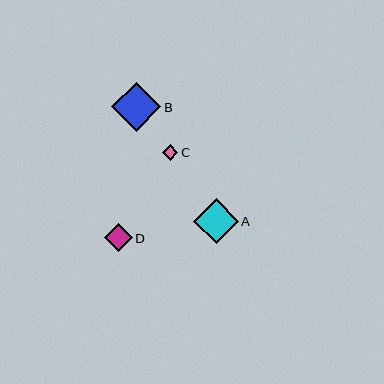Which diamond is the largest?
Diamond B is the largest with a size of approximately 50 pixels.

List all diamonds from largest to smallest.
From largest to smallest: B, A, D, C.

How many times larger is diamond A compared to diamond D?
Diamond A is approximately 1.6 times the size of diamond D.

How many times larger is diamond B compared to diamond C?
Diamond B is approximately 3.2 times the size of diamond C.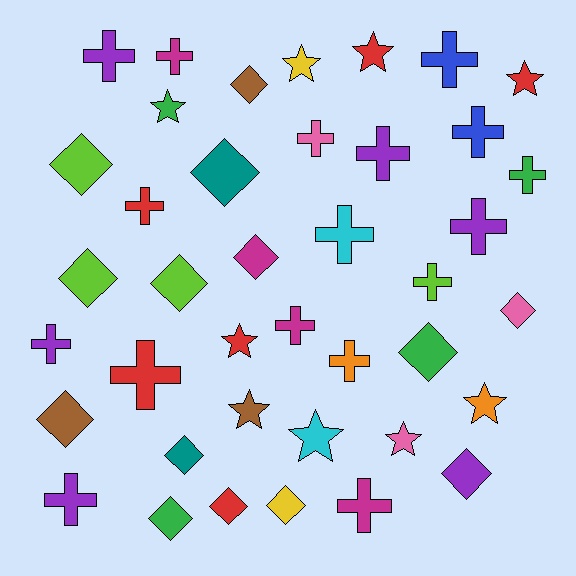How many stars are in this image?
There are 9 stars.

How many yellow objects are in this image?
There are 2 yellow objects.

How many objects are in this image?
There are 40 objects.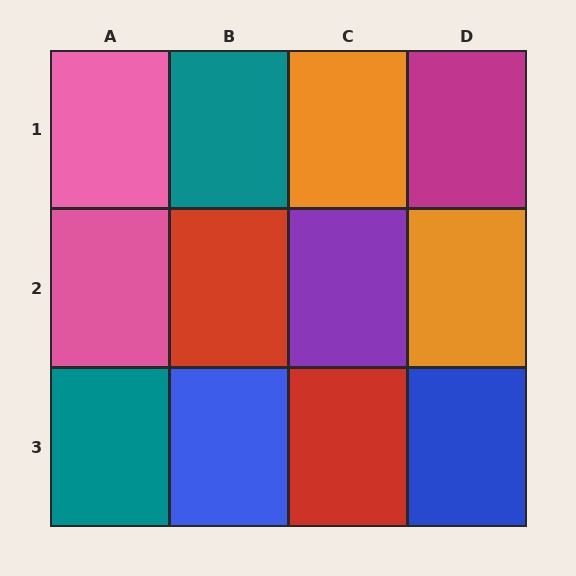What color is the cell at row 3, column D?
Blue.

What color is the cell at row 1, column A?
Pink.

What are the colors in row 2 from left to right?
Pink, red, purple, orange.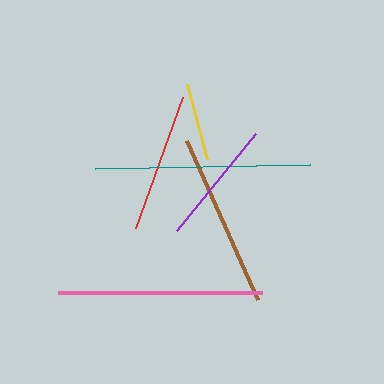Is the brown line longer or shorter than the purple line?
The brown line is longer than the purple line.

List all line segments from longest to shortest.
From longest to shortest: teal, pink, brown, red, purple, yellow.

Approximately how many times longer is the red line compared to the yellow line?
The red line is approximately 1.8 times the length of the yellow line.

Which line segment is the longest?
The teal line is the longest at approximately 215 pixels.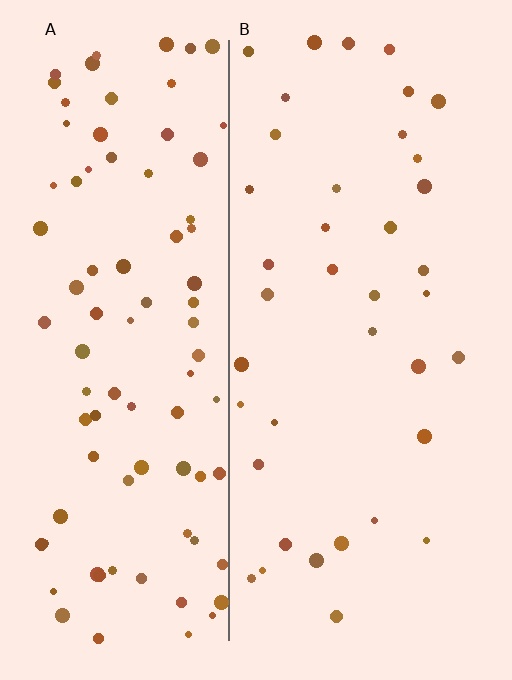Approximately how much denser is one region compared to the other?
Approximately 2.3× — region A over region B.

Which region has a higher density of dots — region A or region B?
A (the left).